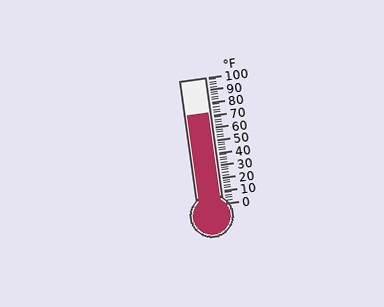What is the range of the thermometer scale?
The thermometer scale ranges from 0°F to 100°F.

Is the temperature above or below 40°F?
The temperature is above 40°F.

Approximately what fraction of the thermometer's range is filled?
The thermometer is filled to approximately 70% of its range.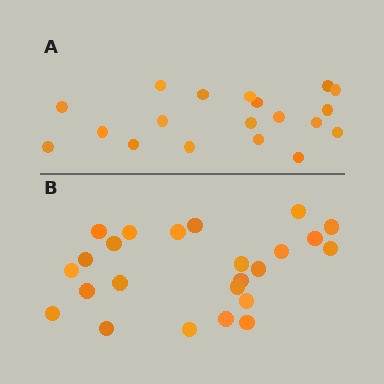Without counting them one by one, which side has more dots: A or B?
Region B (the bottom region) has more dots.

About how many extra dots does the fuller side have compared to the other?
Region B has about 5 more dots than region A.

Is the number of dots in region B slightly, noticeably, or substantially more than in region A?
Region B has noticeably more, but not dramatically so. The ratio is roughly 1.3 to 1.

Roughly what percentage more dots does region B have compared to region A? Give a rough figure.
About 25% more.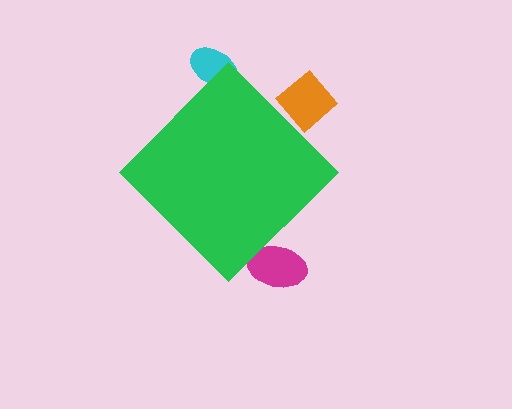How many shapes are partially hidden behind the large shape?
3 shapes are partially hidden.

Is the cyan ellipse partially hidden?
Yes, the cyan ellipse is partially hidden behind the green diamond.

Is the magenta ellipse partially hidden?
Yes, the magenta ellipse is partially hidden behind the green diamond.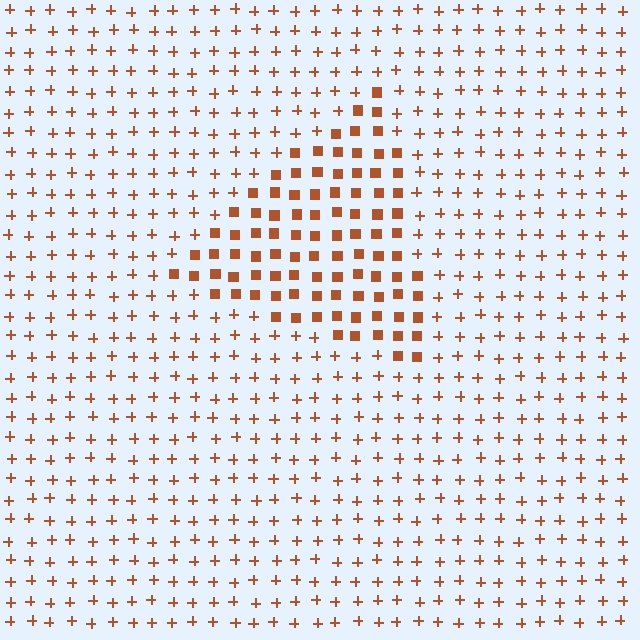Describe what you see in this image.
The image is filled with small brown elements arranged in a uniform grid. A triangle-shaped region contains squares, while the surrounding area contains plus signs. The boundary is defined purely by the change in element shape.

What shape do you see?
I see a triangle.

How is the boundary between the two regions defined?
The boundary is defined by a change in element shape: squares inside vs. plus signs outside. All elements share the same color and spacing.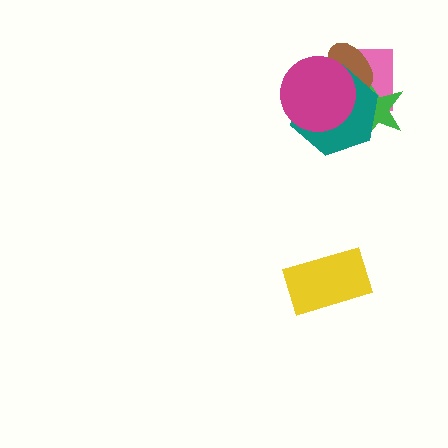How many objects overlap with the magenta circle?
4 objects overlap with the magenta circle.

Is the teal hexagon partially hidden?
Yes, it is partially covered by another shape.